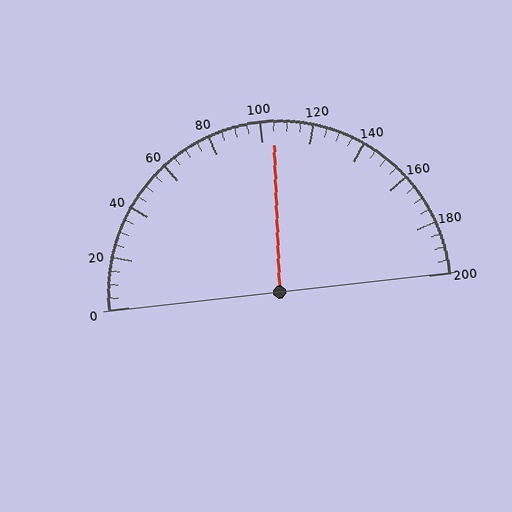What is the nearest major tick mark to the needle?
The nearest major tick mark is 100.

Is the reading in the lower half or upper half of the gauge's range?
The reading is in the upper half of the range (0 to 200).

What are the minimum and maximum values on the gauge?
The gauge ranges from 0 to 200.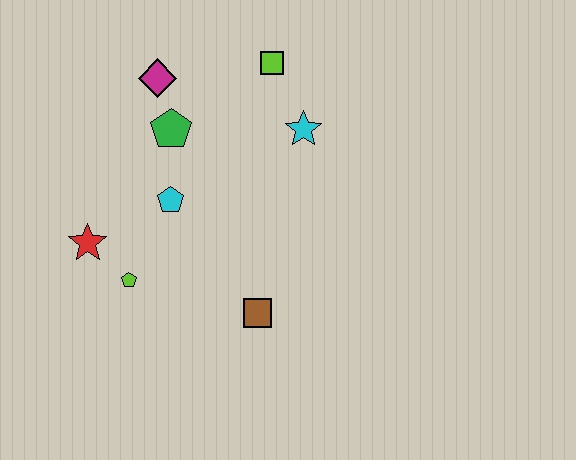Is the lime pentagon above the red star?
No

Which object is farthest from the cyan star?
The red star is farthest from the cyan star.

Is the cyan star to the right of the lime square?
Yes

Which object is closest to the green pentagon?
The magenta diamond is closest to the green pentagon.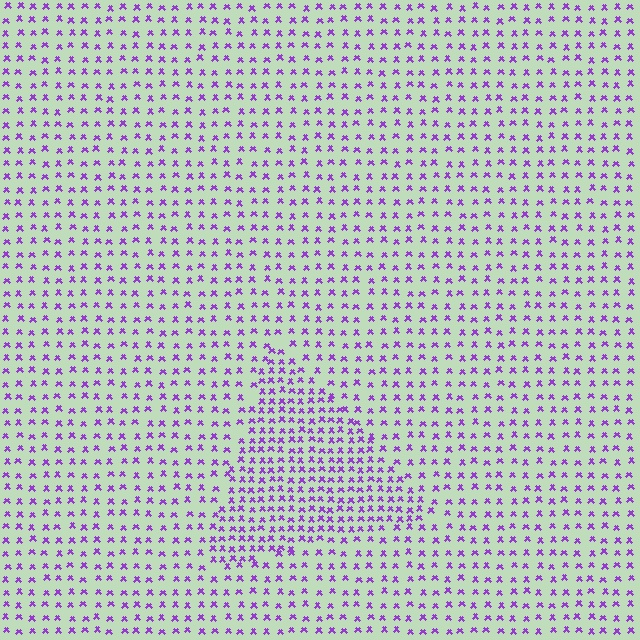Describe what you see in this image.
The image contains small purple elements arranged at two different densities. A triangle-shaped region is visible where the elements are more densely packed than the surrounding area.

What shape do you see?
I see a triangle.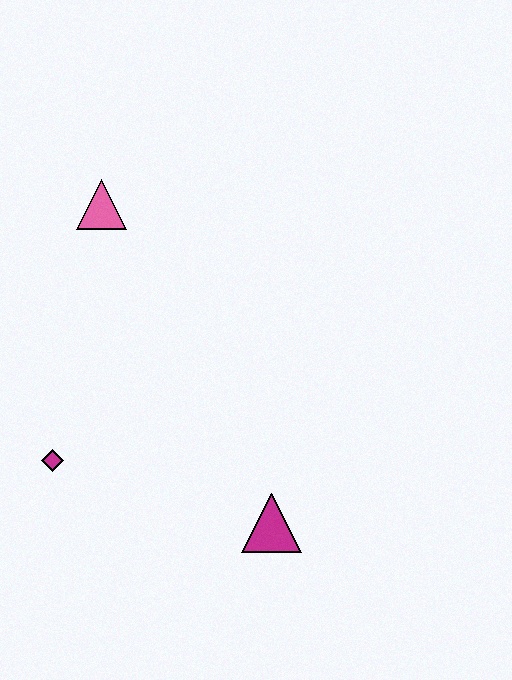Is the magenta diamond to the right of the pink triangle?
No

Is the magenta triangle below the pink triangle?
Yes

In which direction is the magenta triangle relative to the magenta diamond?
The magenta triangle is to the right of the magenta diamond.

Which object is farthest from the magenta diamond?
The pink triangle is farthest from the magenta diamond.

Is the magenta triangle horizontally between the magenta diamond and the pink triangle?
No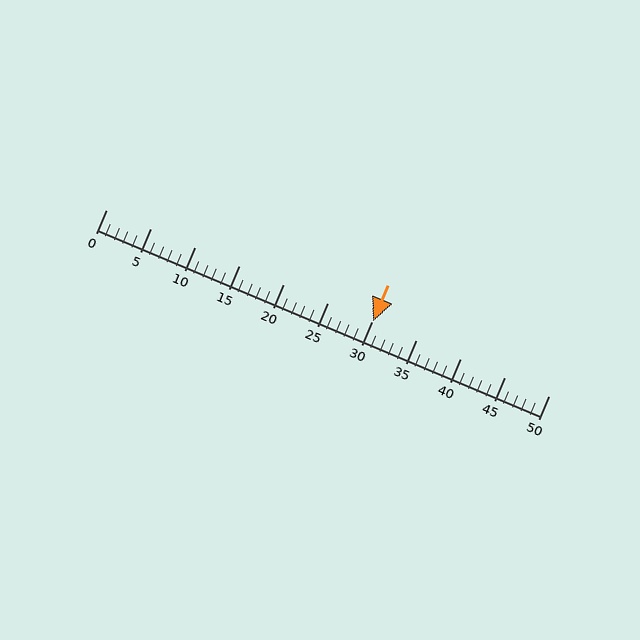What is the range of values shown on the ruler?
The ruler shows values from 0 to 50.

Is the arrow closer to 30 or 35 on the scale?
The arrow is closer to 30.